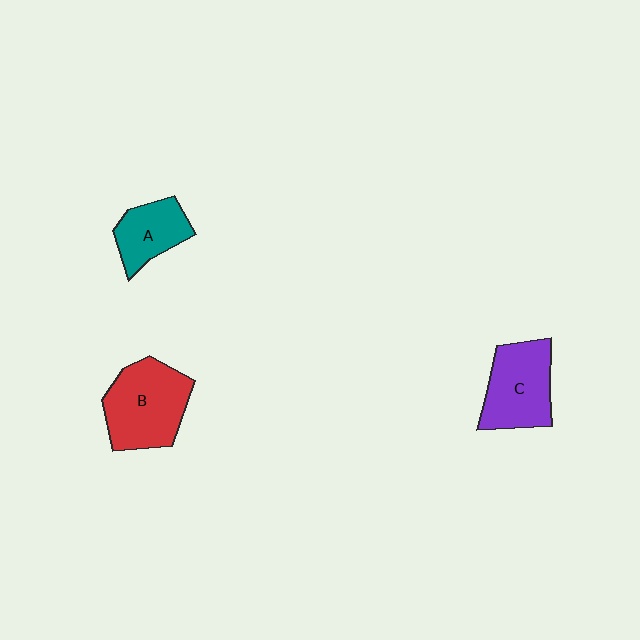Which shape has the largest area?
Shape B (red).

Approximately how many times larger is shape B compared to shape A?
Approximately 1.6 times.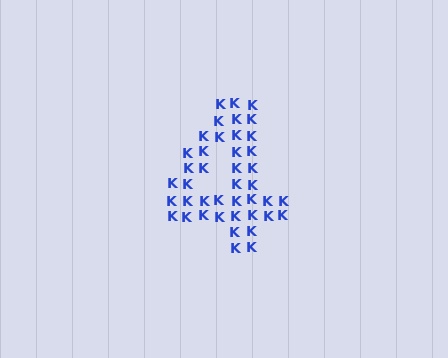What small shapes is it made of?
It is made of small letter K's.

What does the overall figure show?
The overall figure shows the digit 4.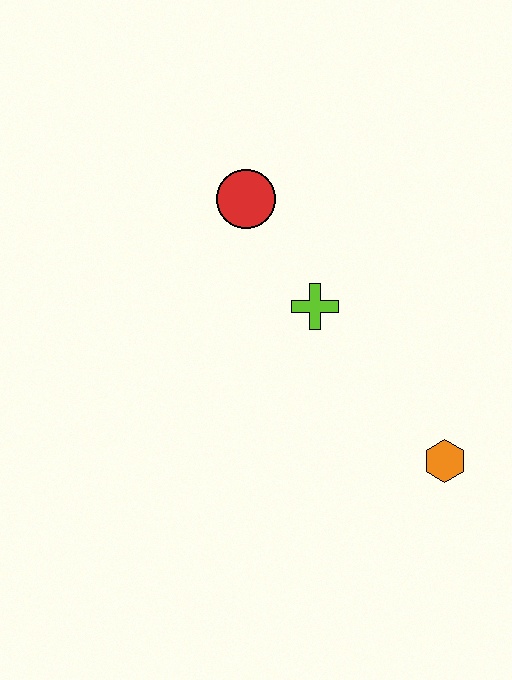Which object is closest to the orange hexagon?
The lime cross is closest to the orange hexagon.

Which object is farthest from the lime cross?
The orange hexagon is farthest from the lime cross.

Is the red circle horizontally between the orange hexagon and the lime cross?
No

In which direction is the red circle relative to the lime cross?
The red circle is above the lime cross.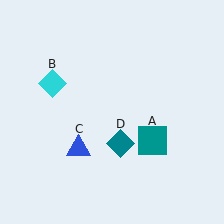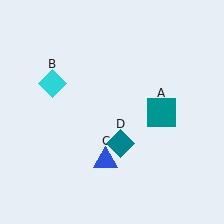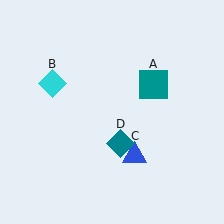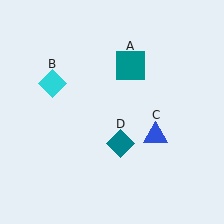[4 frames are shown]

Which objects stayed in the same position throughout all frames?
Cyan diamond (object B) and teal diamond (object D) remained stationary.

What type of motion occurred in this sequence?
The teal square (object A), blue triangle (object C) rotated counterclockwise around the center of the scene.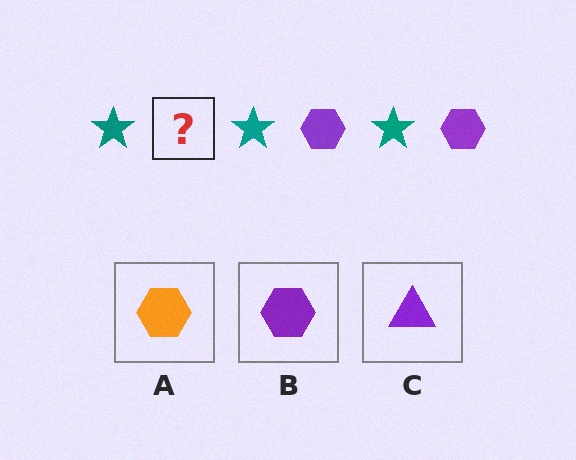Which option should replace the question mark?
Option B.